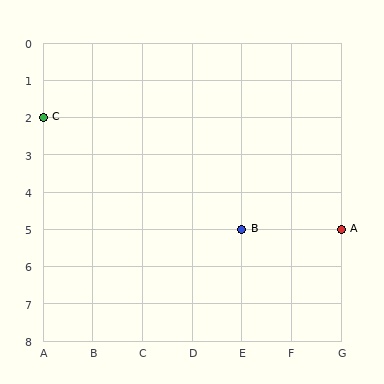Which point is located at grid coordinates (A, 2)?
Point C is at (A, 2).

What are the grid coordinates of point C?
Point C is at grid coordinates (A, 2).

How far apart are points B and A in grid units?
Points B and A are 2 columns apart.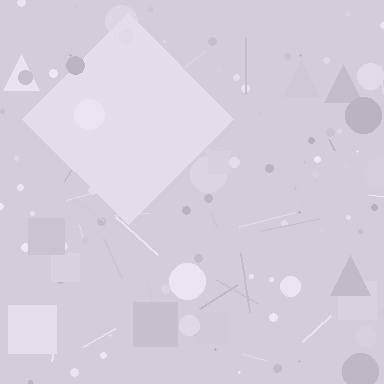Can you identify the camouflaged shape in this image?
The camouflaged shape is a diamond.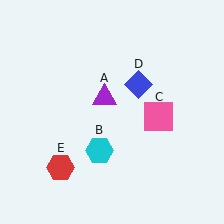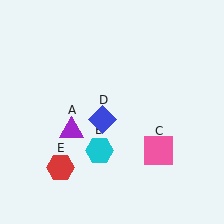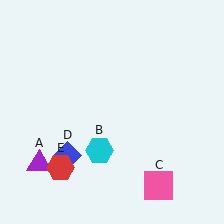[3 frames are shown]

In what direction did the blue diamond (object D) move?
The blue diamond (object D) moved down and to the left.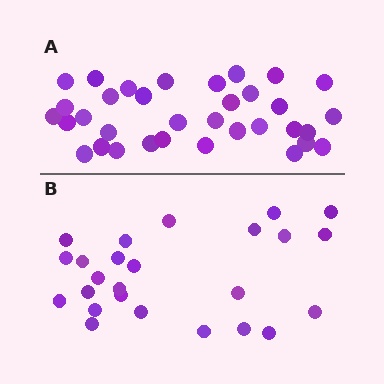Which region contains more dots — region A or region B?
Region A (the top region) has more dots.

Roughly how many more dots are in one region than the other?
Region A has roughly 8 or so more dots than region B.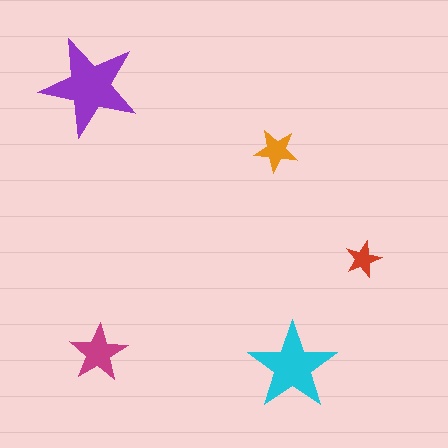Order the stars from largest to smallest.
the purple one, the cyan one, the magenta one, the orange one, the red one.